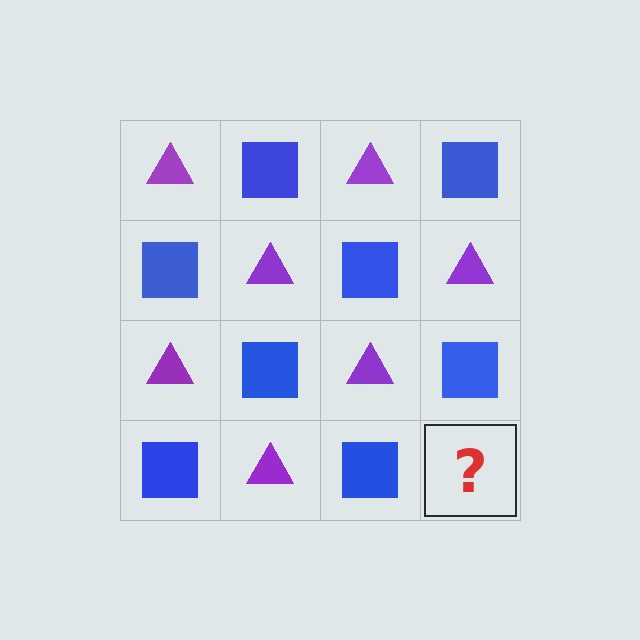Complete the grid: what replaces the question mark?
The question mark should be replaced with a purple triangle.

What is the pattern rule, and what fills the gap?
The rule is that it alternates purple triangle and blue square in a checkerboard pattern. The gap should be filled with a purple triangle.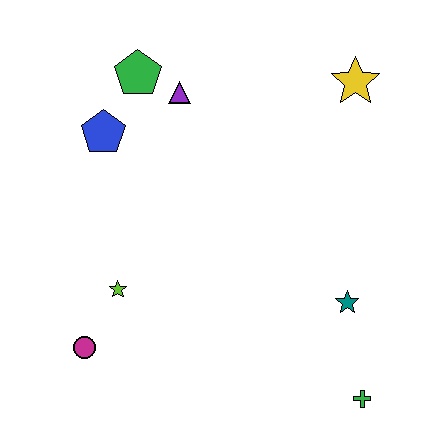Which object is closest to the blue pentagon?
The green pentagon is closest to the blue pentagon.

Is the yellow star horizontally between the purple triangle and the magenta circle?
No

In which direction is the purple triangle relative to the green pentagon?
The purple triangle is to the right of the green pentagon.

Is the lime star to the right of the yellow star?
No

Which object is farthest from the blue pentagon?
The green cross is farthest from the blue pentagon.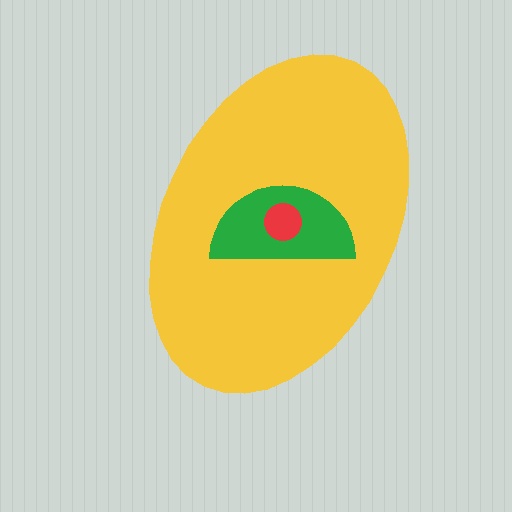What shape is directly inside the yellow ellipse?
The green semicircle.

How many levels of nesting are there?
3.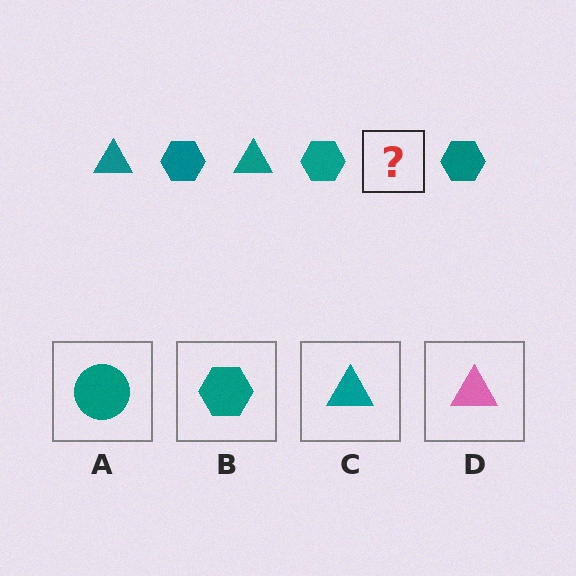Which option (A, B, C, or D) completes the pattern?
C.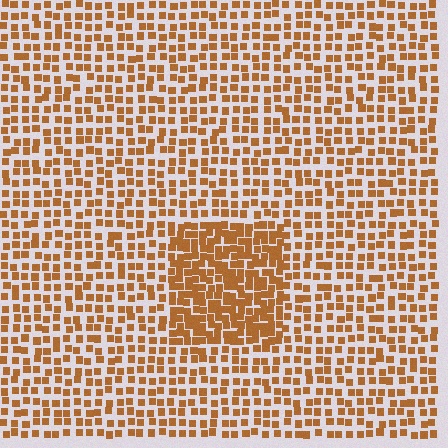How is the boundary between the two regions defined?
The boundary is defined by a change in element density (approximately 1.9x ratio). All elements are the same color, size, and shape.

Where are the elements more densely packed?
The elements are more densely packed inside the rectangle boundary.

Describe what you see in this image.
The image contains small brown elements arranged at two different densities. A rectangle-shaped region is visible where the elements are more densely packed than the surrounding area.